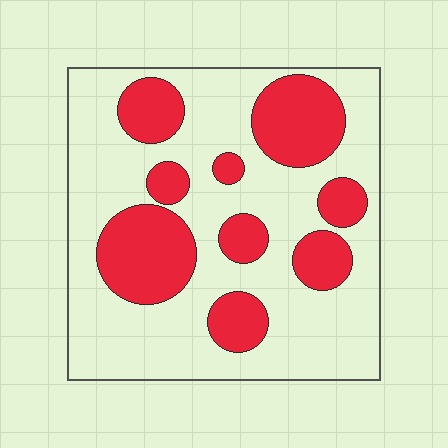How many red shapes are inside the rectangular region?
9.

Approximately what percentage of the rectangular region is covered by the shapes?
Approximately 30%.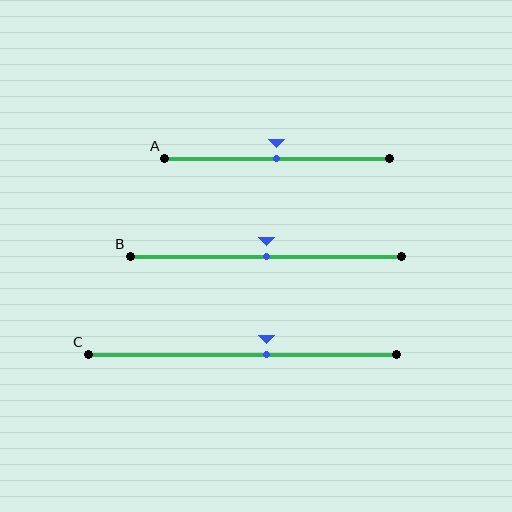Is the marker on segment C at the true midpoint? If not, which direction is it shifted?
No, the marker on segment C is shifted to the right by about 8% of the segment length.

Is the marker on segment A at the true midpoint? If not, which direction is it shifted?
Yes, the marker on segment A is at the true midpoint.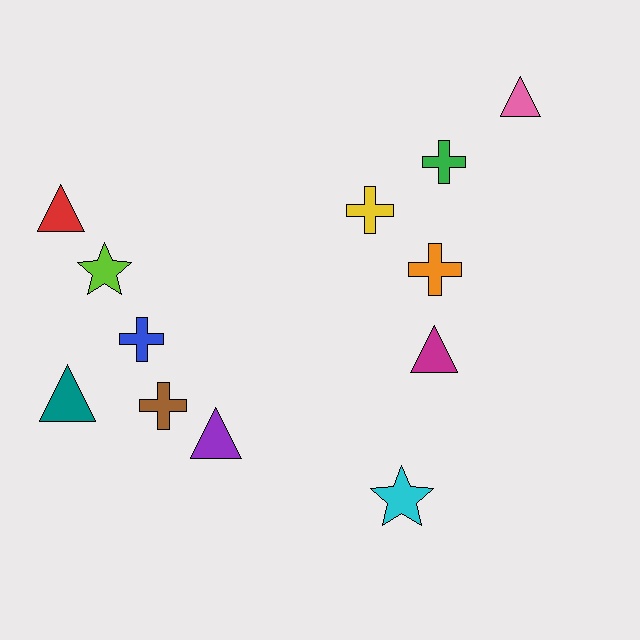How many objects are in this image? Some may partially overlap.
There are 12 objects.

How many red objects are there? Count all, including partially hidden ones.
There is 1 red object.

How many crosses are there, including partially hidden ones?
There are 5 crosses.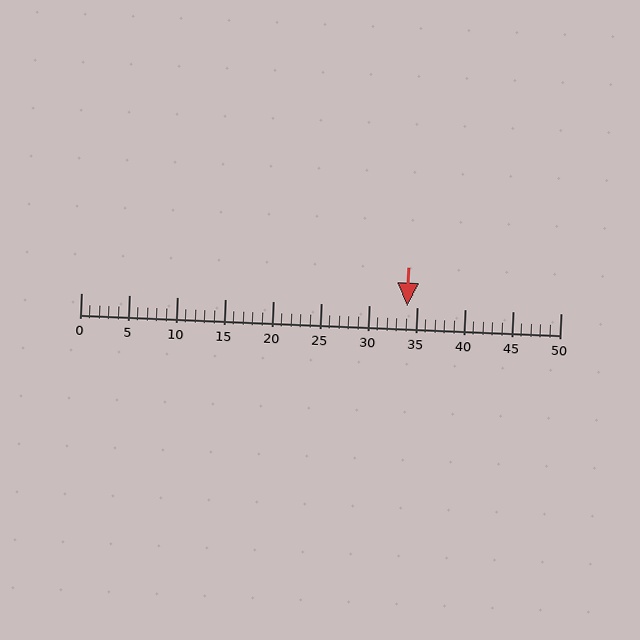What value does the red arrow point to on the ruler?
The red arrow points to approximately 34.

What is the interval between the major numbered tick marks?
The major tick marks are spaced 5 units apart.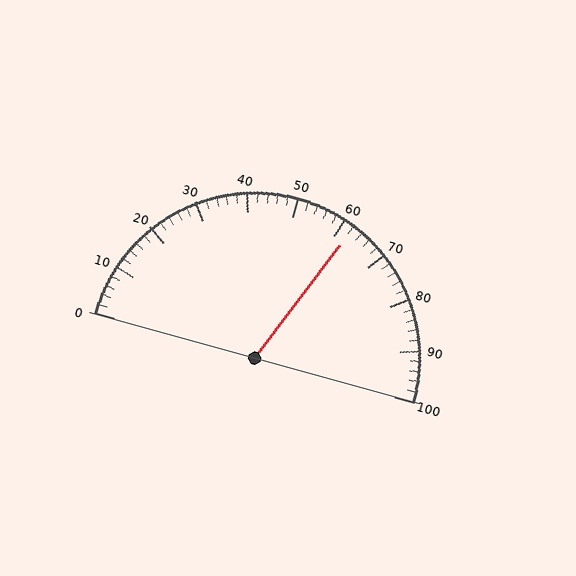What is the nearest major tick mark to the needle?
The nearest major tick mark is 60.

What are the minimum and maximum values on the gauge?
The gauge ranges from 0 to 100.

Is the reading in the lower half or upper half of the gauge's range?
The reading is in the upper half of the range (0 to 100).